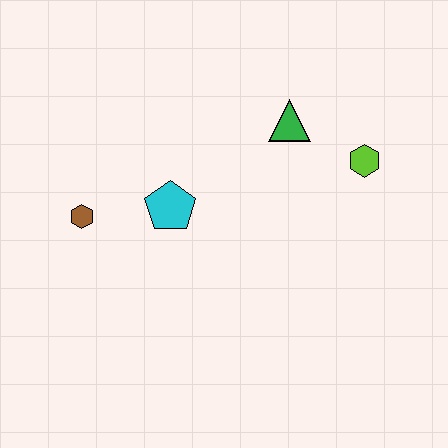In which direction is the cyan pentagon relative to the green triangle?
The cyan pentagon is to the left of the green triangle.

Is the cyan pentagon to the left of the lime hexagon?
Yes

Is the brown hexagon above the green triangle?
No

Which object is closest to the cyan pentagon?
The brown hexagon is closest to the cyan pentagon.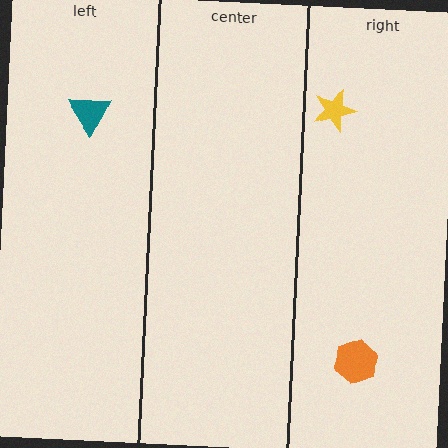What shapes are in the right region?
The yellow star, the orange hexagon.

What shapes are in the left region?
The teal triangle.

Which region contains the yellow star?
The right region.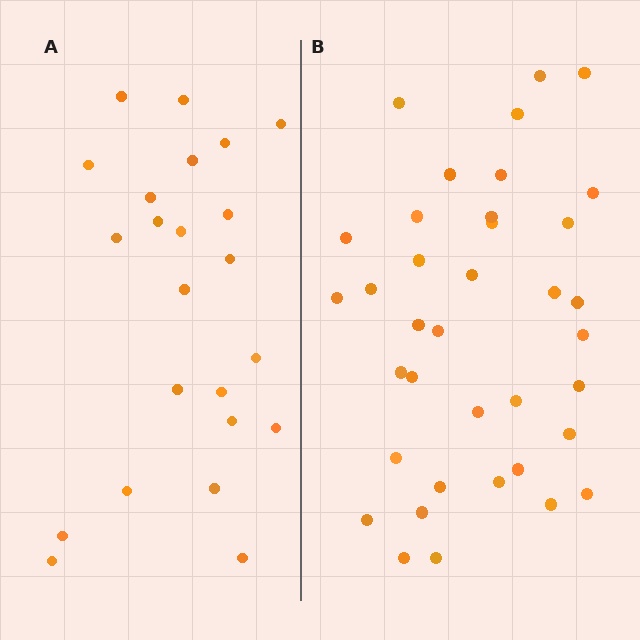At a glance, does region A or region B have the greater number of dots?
Region B (the right region) has more dots.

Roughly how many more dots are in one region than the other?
Region B has approximately 15 more dots than region A.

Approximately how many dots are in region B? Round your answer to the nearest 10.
About 40 dots. (The exact count is 37, which rounds to 40.)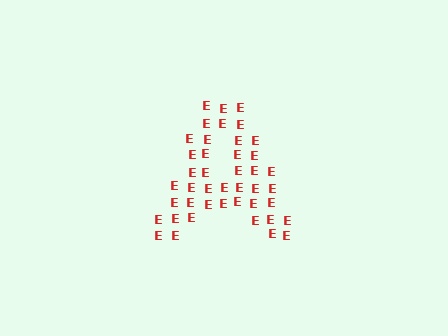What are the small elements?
The small elements are letter E's.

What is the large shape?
The large shape is the letter A.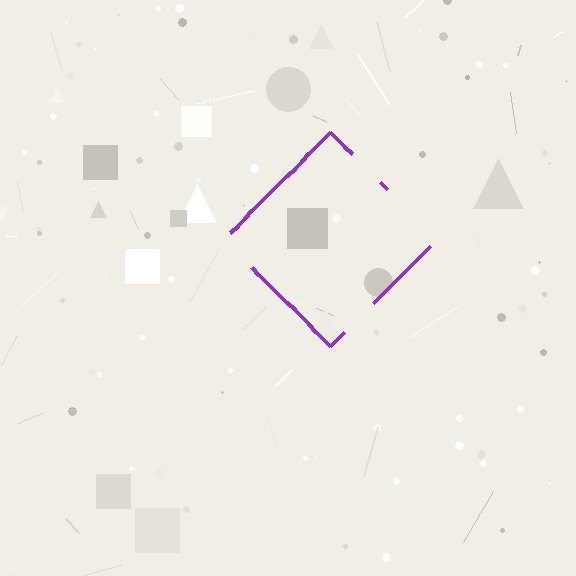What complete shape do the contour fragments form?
The contour fragments form a diamond.